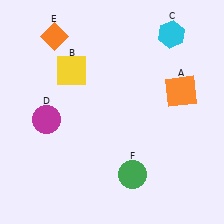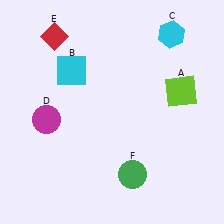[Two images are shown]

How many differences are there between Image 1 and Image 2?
There are 3 differences between the two images.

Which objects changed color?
A changed from orange to lime. B changed from yellow to cyan. E changed from orange to red.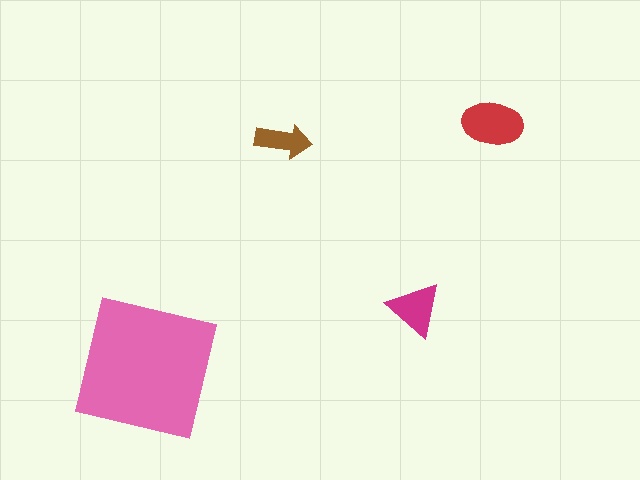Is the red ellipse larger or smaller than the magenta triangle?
Larger.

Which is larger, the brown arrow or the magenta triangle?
The magenta triangle.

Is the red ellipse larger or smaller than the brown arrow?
Larger.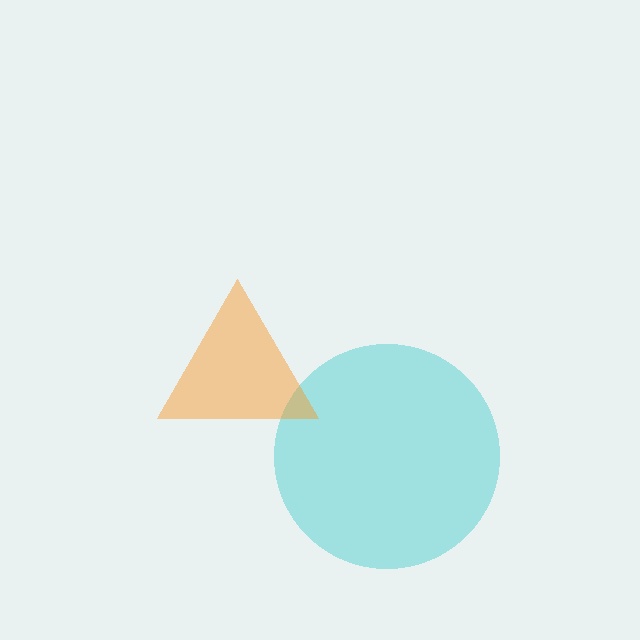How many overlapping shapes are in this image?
There are 2 overlapping shapes in the image.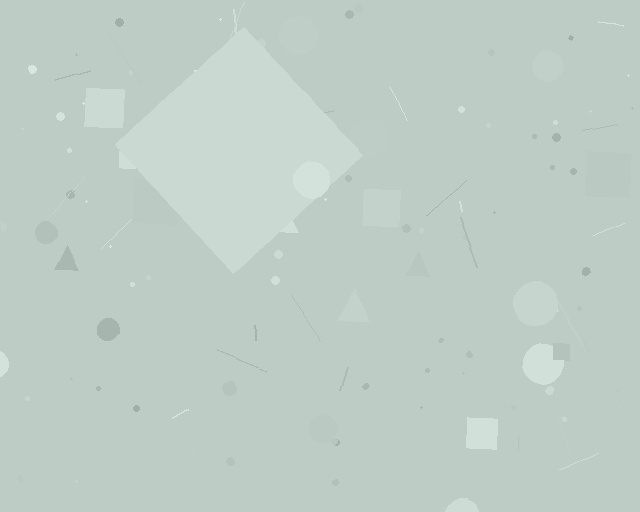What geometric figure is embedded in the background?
A diamond is embedded in the background.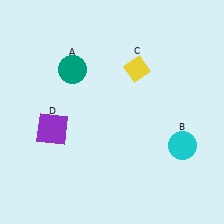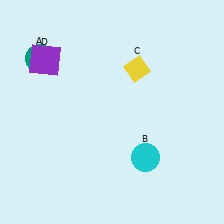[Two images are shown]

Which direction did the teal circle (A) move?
The teal circle (A) moved left.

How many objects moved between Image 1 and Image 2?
3 objects moved between the two images.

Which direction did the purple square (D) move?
The purple square (D) moved up.